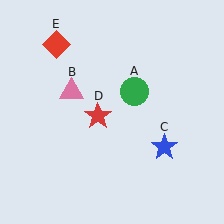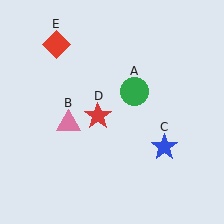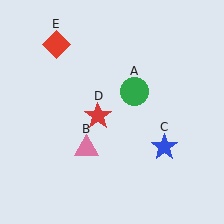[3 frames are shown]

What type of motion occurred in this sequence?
The pink triangle (object B) rotated counterclockwise around the center of the scene.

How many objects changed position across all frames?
1 object changed position: pink triangle (object B).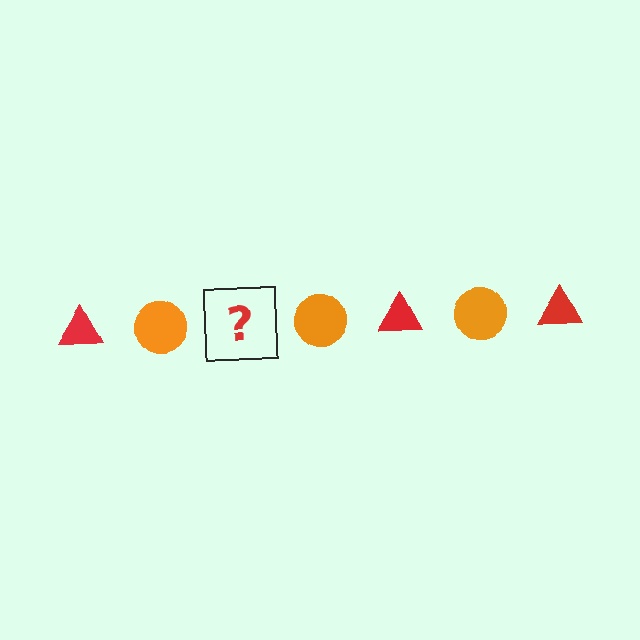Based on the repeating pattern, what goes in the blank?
The blank should be a red triangle.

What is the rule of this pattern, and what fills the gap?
The rule is that the pattern alternates between red triangle and orange circle. The gap should be filled with a red triangle.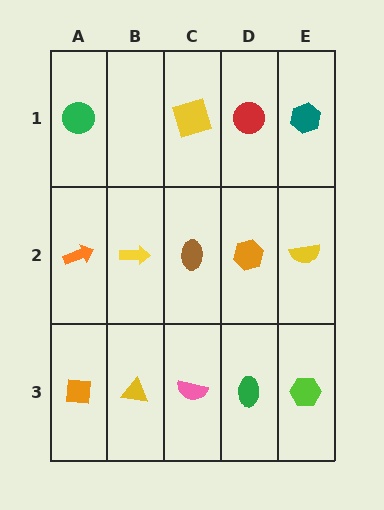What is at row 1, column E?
A teal hexagon.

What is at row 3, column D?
A green ellipse.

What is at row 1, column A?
A green circle.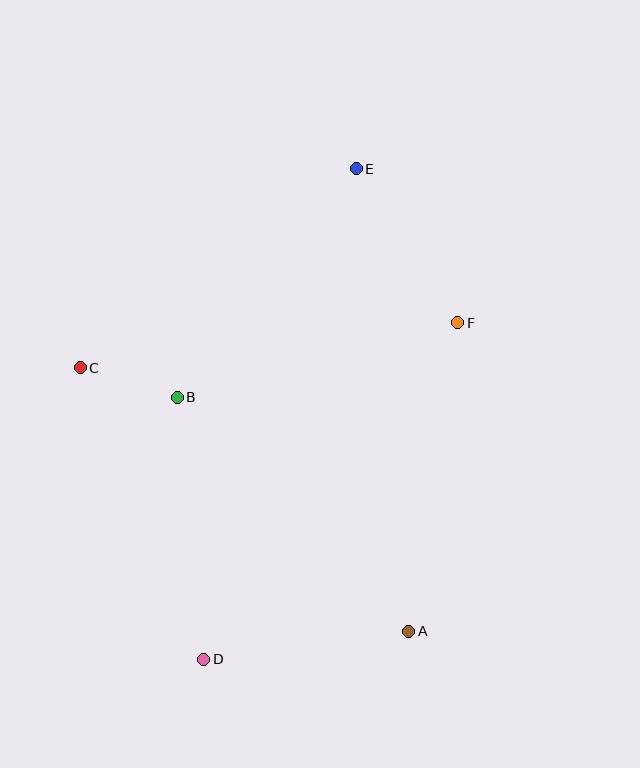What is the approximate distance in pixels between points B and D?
The distance between B and D is approximately 263 pixels.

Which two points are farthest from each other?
Points D and E are farthest from each other.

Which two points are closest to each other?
Points B and C are closest to each other.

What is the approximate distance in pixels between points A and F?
The distance between A and F is approximately 313 pixels.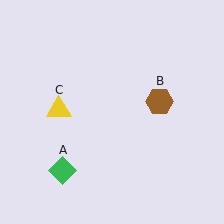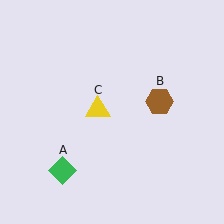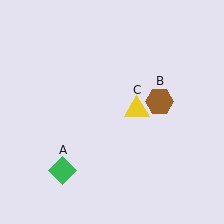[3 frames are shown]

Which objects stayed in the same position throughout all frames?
Green diamond (object A) and brown hexagon (object B) remained stationary.